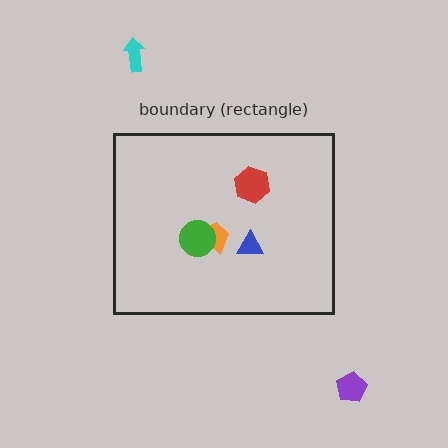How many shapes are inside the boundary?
4 inside, 2 outside.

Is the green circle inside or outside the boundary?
Inside.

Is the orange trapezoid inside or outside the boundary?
Inside.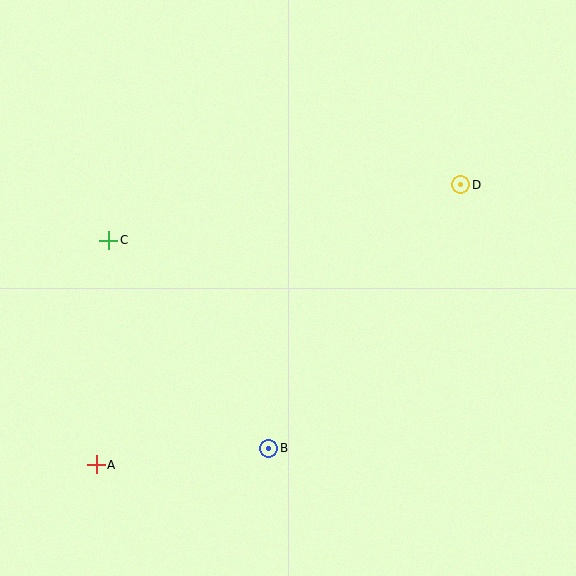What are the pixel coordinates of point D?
Point D is at (461, 185).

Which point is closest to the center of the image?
Point B at (269, 448) is closest to the center.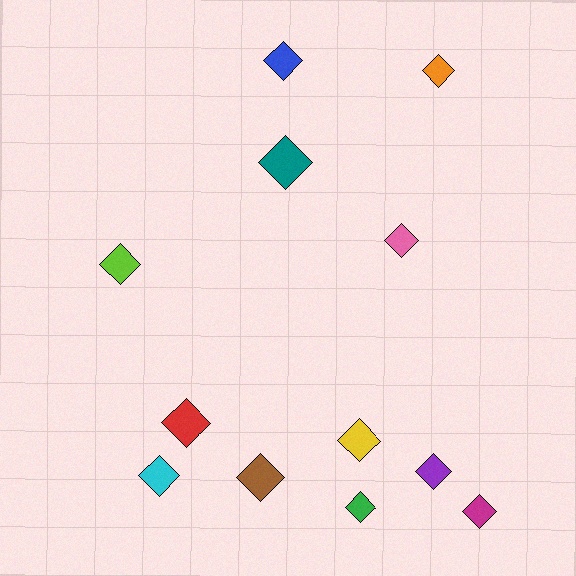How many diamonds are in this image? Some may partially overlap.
There are 12 diamonds.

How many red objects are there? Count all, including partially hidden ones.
There is 1 red object.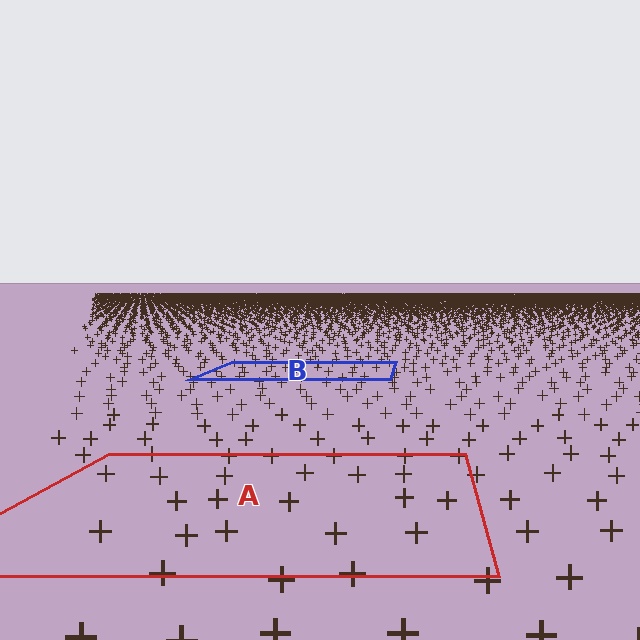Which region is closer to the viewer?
Region A is closer. The texture elements there are larger and more spread out.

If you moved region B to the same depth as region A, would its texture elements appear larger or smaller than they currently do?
They would appear larger. At a closer depth, the same texture elements are projected at a bigger on-screen size.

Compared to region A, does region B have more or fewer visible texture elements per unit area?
Region B has more texture elements per unit area — they are packed more densely because it is farther away.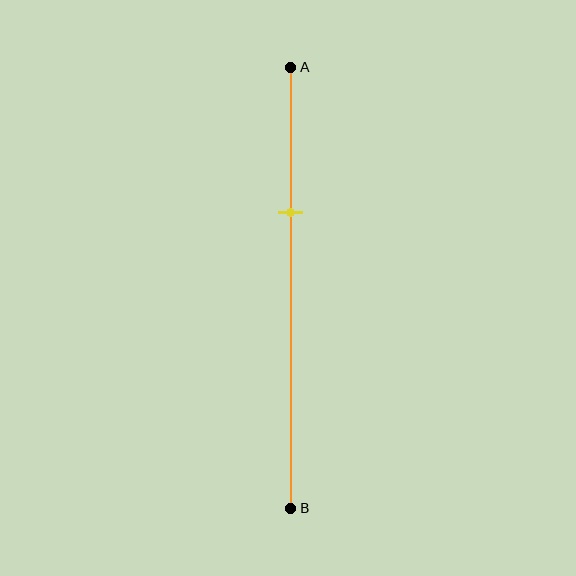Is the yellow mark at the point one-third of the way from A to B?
Yes, the mark is approximately at the one-third point.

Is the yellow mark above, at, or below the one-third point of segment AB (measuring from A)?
The yellow mark is approximately at the one-third point of segment AB.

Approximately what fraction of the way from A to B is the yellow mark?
The yellow mark is approximately 35% of the way from A to B.